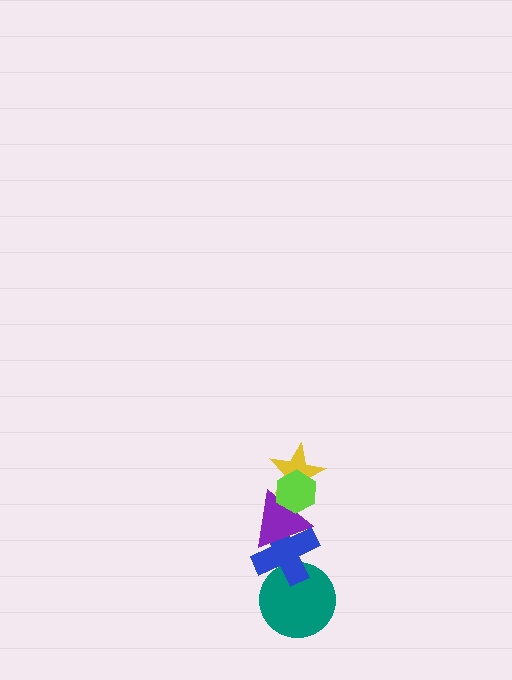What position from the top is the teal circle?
The teal circle is 5th from the top.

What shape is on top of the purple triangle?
The yellow star is on top of the purple triangle.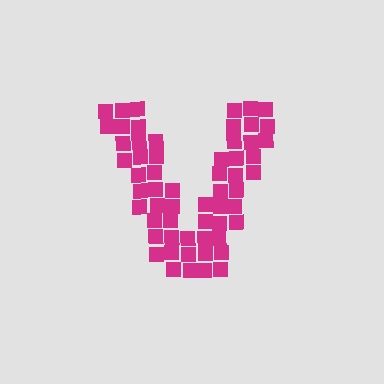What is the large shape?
The large shape is the letter V.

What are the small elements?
The small elements are squares.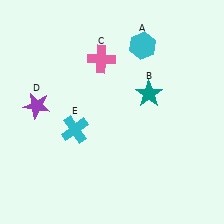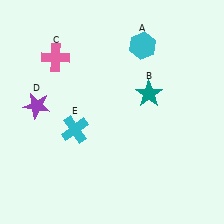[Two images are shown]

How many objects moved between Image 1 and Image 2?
1 object moved between the two images.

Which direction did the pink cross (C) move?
The pink cross (C) moved left.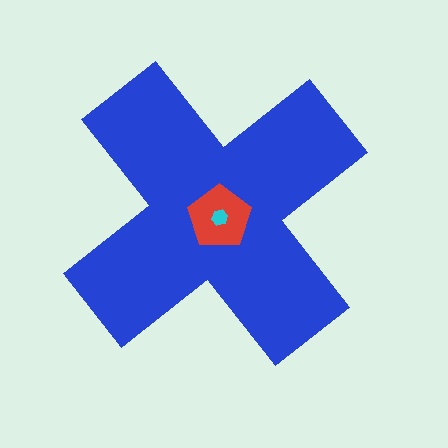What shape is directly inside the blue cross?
The red pentagon.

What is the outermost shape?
The blue cross.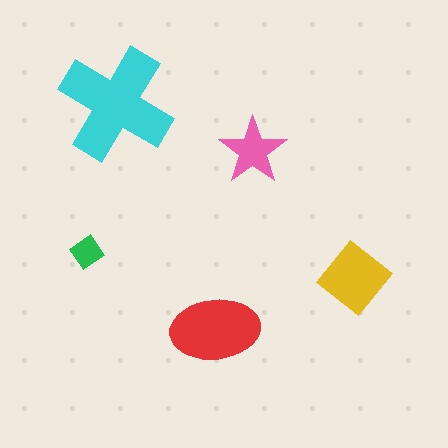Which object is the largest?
The cyan cross.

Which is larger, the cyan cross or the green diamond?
The cyan cross.